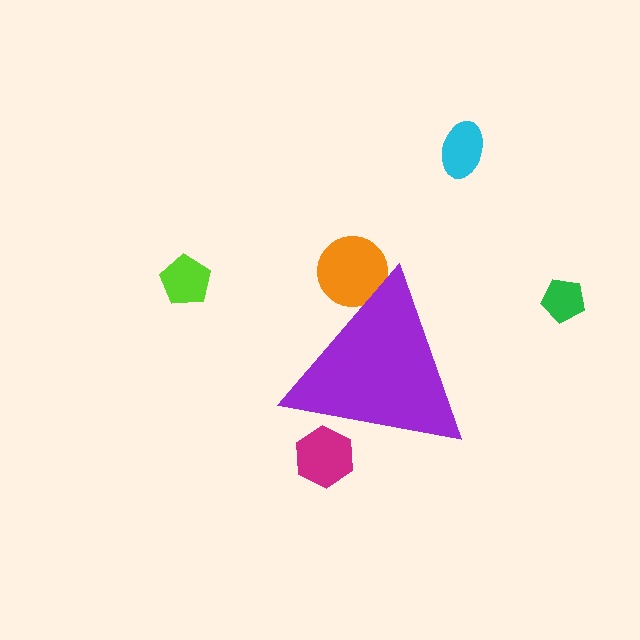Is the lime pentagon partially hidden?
No, the lime pentagon is fully visible.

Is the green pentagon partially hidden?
No, the green pentagon is fully visible.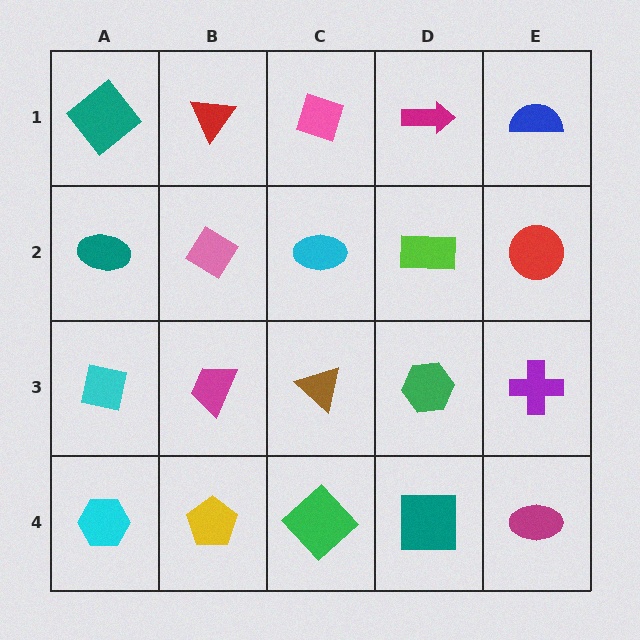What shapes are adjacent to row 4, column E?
A purple cross (row 3, column E), a teal square (row 4, column D).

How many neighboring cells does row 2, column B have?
4.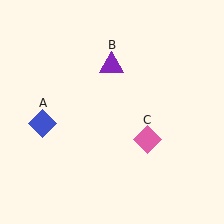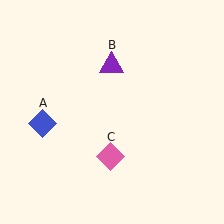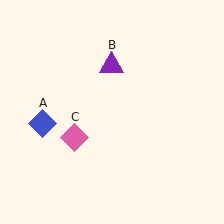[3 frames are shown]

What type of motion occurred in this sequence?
The pink diamond (object C) rotated clockwise around the center of the scene.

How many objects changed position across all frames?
1 object changed position: pink diamond (object C).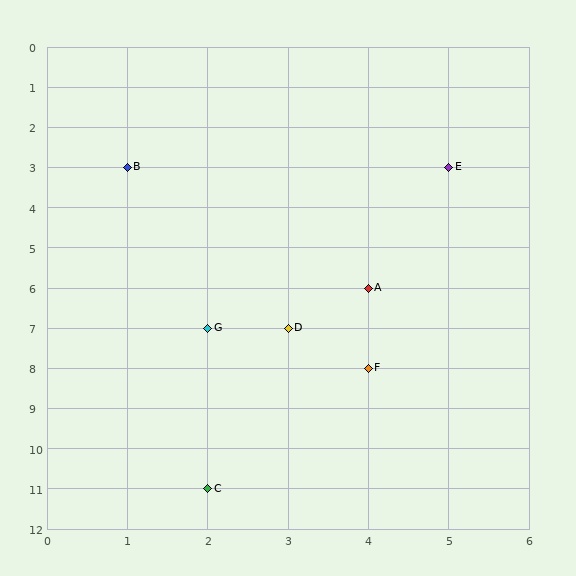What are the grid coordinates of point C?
Point C is at grid coordinates (2, 11).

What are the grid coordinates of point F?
Point F is at grid coordinates (4, 8).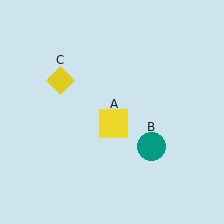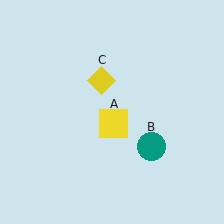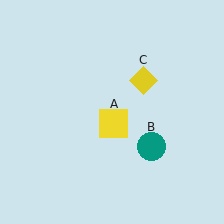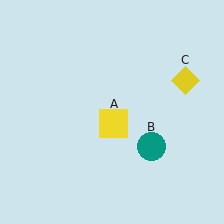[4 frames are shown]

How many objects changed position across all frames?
1 object changed position: yellow diamond (object C).